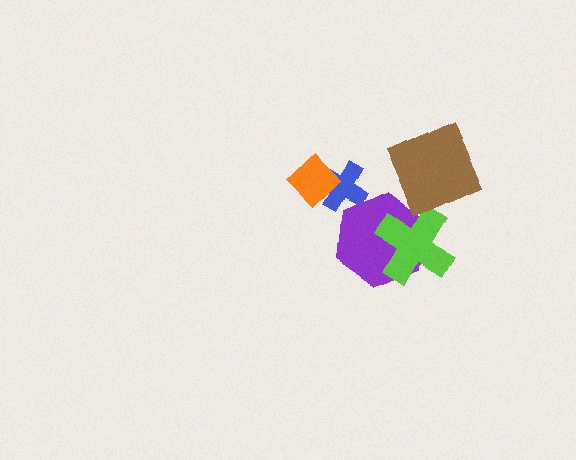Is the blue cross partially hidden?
Yes, it is partially covered by another shape.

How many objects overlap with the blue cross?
2 objects overlap with the blue cross.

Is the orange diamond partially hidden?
No, no other shape covers it.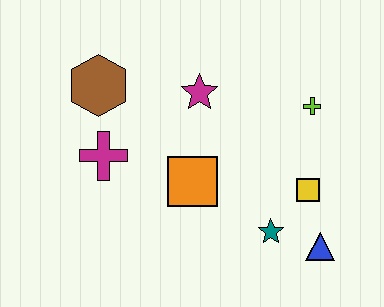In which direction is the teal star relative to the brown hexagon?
The teal star is to the right of the brown hexagon.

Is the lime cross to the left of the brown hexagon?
No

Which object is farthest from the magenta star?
The blue triangle is farthest from the magenta star.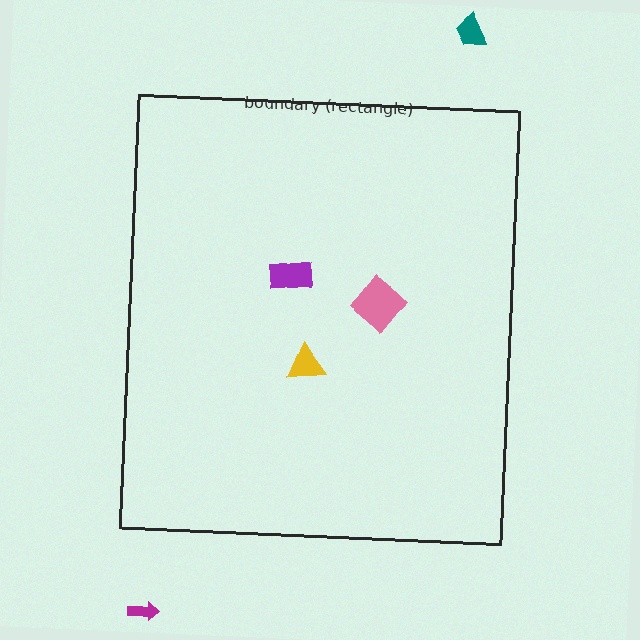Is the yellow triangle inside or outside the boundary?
Inside.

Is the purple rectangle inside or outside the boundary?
Inside.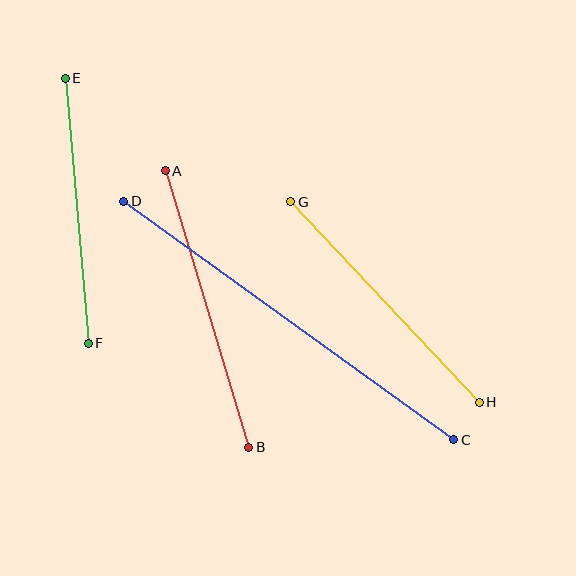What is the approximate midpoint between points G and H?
The midpoint is at approximately (385, 302) pixels.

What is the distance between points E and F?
The distance is approximately 266 pixels.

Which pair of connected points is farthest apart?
Points C and D are farthest apart.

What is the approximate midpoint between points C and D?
The midpoint is at approximately (289, 321) pixels.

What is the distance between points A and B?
The distance is approximately 288 pixels.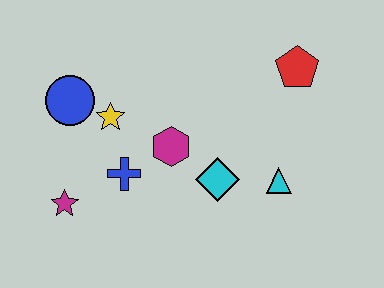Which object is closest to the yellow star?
The blue circle is closest to the yellow star.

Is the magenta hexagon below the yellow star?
Yes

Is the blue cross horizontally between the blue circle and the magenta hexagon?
Yes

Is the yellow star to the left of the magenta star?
No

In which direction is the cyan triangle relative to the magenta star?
The cyan triangle is to the right of the magenta star.